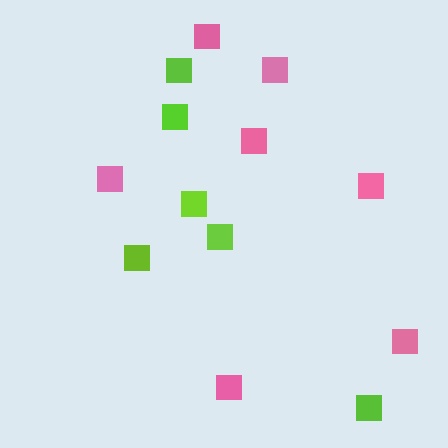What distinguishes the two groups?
There are 2 groups: one group of lime squares (6) and one group of pink squares (7).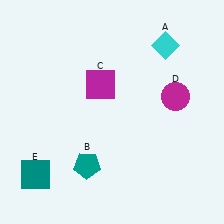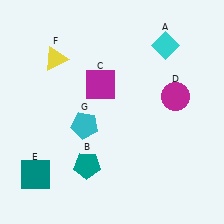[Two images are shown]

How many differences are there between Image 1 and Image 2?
There are 2 differences between the two images.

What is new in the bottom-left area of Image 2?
A cyan pentagon (G) was added in the bottom-left area of Image 2.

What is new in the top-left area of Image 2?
A yellow triangle (F) was added in the top-left area of Image 2.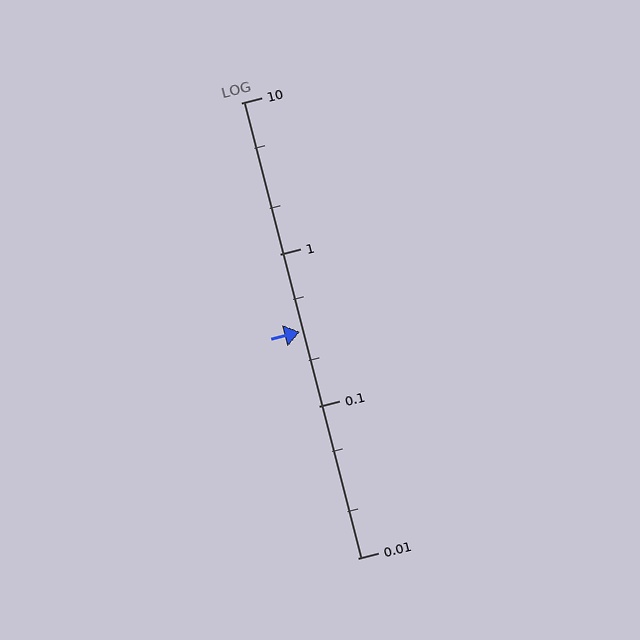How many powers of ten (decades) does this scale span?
The scale spans 3 decades, from 0.01 to 10.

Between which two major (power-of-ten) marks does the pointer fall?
The pointer is between 0.1 and 1.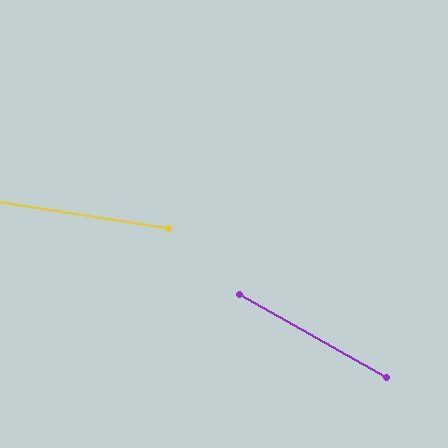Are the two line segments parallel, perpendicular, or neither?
Neither parallel nor perpendicular — they differ by about 20°.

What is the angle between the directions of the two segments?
Approximately 20 degrees.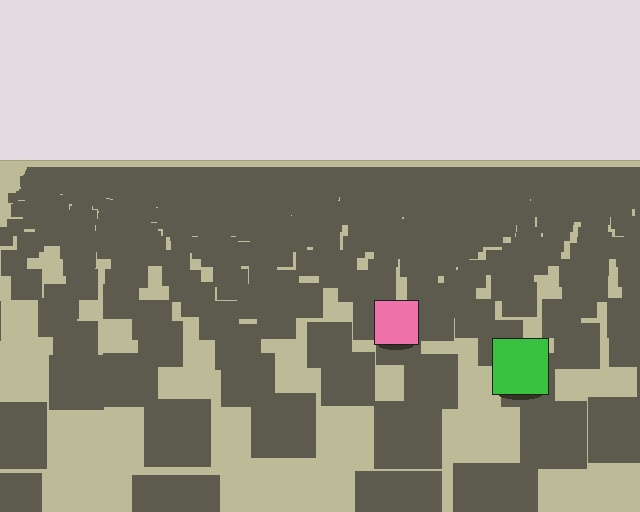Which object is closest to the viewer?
The green square is closest. The texture marks near it are larger and more spread out.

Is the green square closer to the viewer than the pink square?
Yes. The green square is closer — you can tell from the texture gradient: the ground texture is coarser near it.